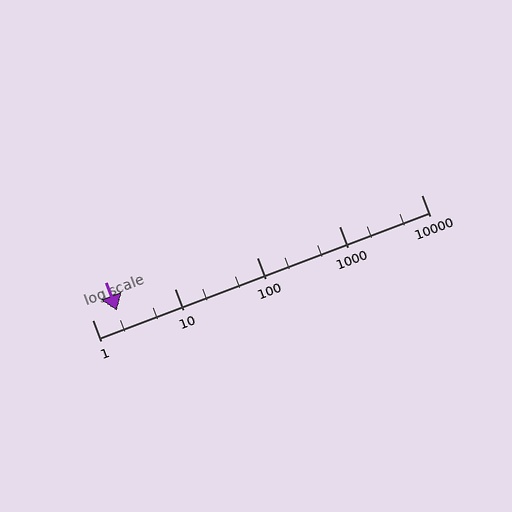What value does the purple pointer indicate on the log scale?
The pointer indicates approximately 2.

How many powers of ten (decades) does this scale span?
The scale spans 4 decades, from 1 to 10000.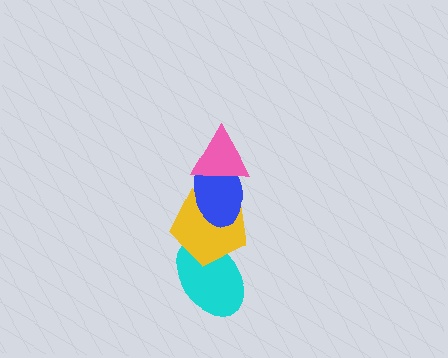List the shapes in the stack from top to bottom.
From top to bottom: the pink triangle, the blue ellipse, the yellow pentagon, the cyan ellipse.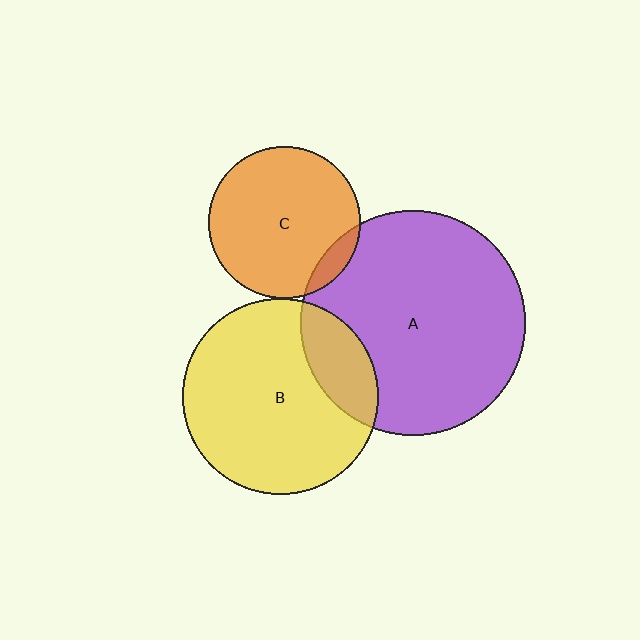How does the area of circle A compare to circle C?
Approximately 2.2 times.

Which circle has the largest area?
Circle A (purple).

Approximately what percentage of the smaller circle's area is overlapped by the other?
Approximately 20%.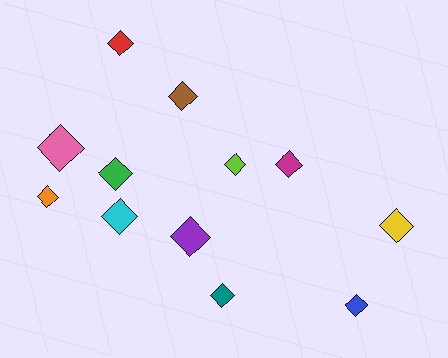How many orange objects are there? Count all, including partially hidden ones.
There is 1 orange object.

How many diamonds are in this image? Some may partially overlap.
There are 12 diamonds.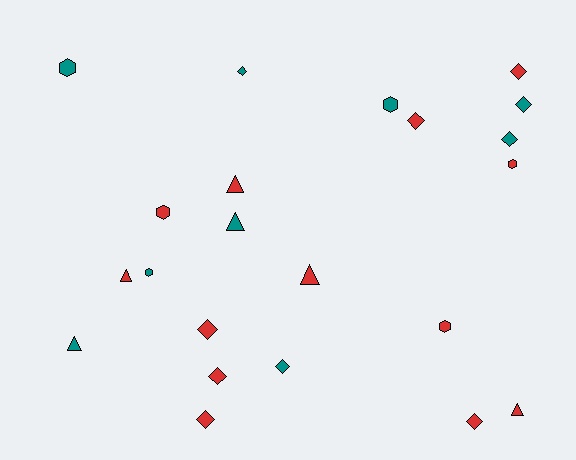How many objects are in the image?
There are 22 objects.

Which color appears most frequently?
Red, with 13 objects.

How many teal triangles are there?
There are 2 teal triangles.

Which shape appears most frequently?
Diamond, with 10 objects.